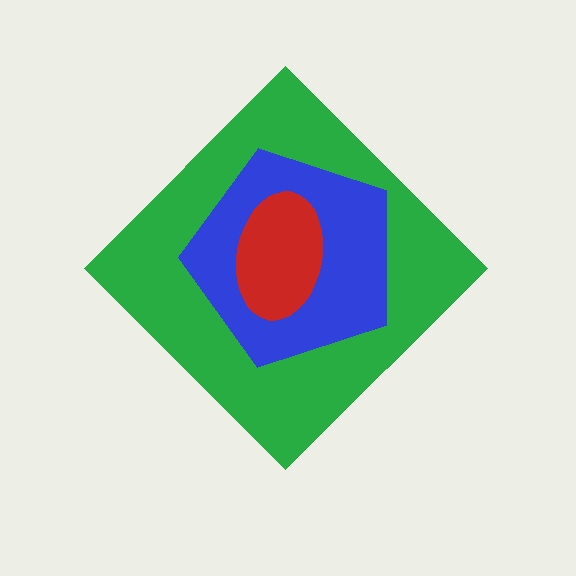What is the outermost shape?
The green diamond.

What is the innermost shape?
The red ellipse.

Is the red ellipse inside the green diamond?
Yes.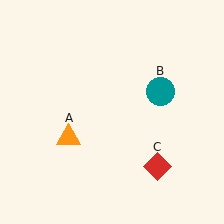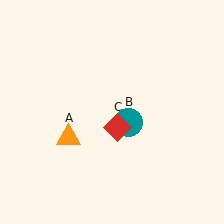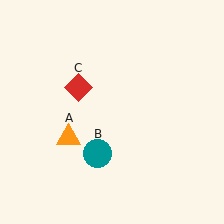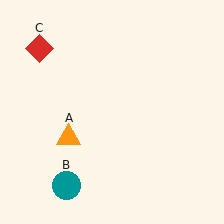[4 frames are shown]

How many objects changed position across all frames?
2 objects changed position: teal circle (object B), red diamond (object C).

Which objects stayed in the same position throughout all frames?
Orange triangle (object A) remained stationary.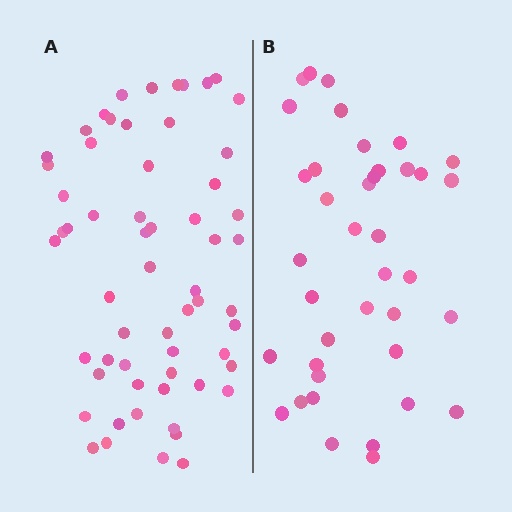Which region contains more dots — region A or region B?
Region A (the left region) has more dots.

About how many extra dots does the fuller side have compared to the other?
Region A has approximately 20 more dots than region B.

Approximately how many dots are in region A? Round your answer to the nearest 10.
About 60 dots.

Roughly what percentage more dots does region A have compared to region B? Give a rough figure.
About 55% more.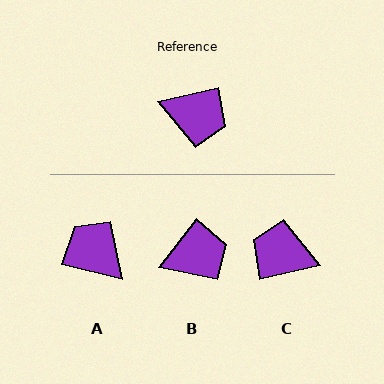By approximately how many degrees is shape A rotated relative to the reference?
Approximately 152 degrees counter-clockwise.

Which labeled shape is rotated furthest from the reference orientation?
C, about 179 degrees away.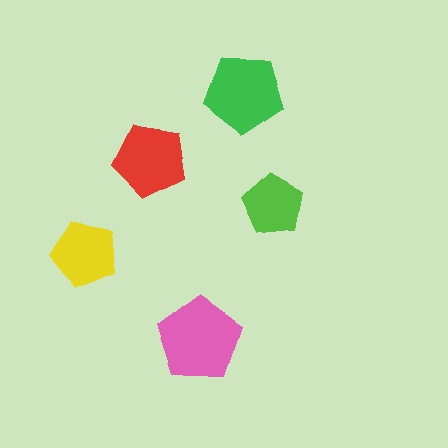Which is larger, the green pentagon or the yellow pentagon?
The green one.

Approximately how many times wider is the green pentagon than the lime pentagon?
About 1.5 times wider.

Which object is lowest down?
The pink pentagon is bottommost.